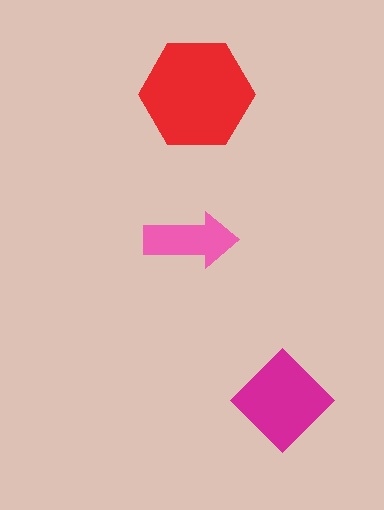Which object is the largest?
The red hexagon.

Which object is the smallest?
The pink arrow.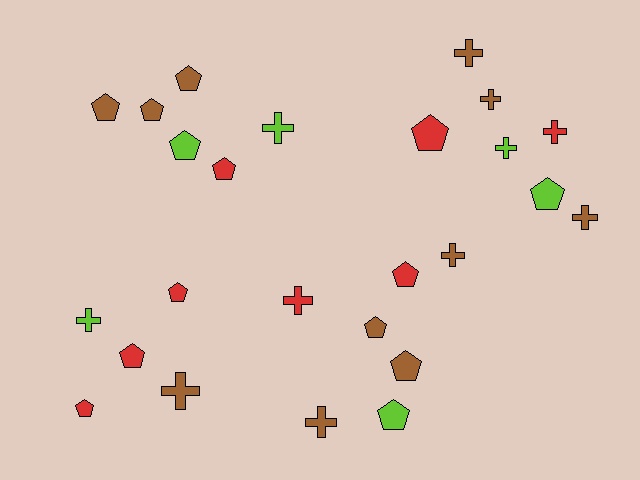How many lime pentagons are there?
There are 3 lime pentagons.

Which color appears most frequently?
Brown, with 11 objects.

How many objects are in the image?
There are 25 objects.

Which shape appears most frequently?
Pentagon, with 14 objects.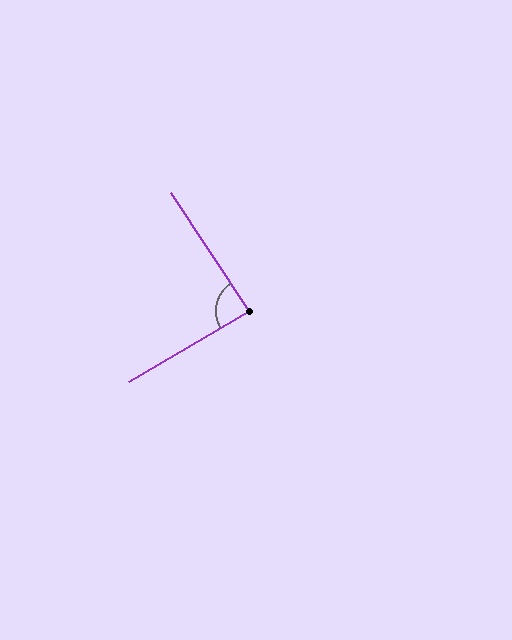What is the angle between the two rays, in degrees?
Approximately 87 degrees.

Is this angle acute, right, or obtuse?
It is approximately a right angle.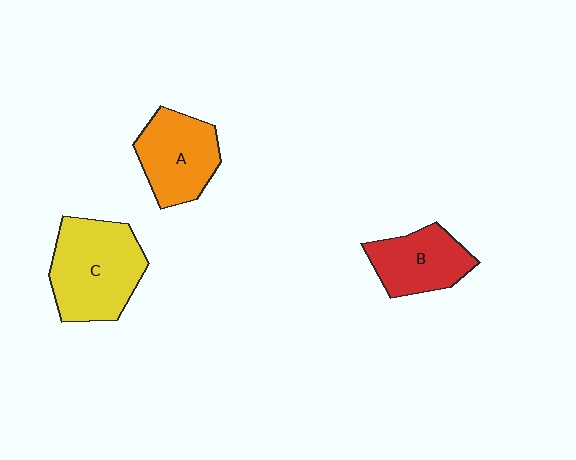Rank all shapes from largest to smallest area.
From largest to smallest: C (yellow), A (orange), B (red).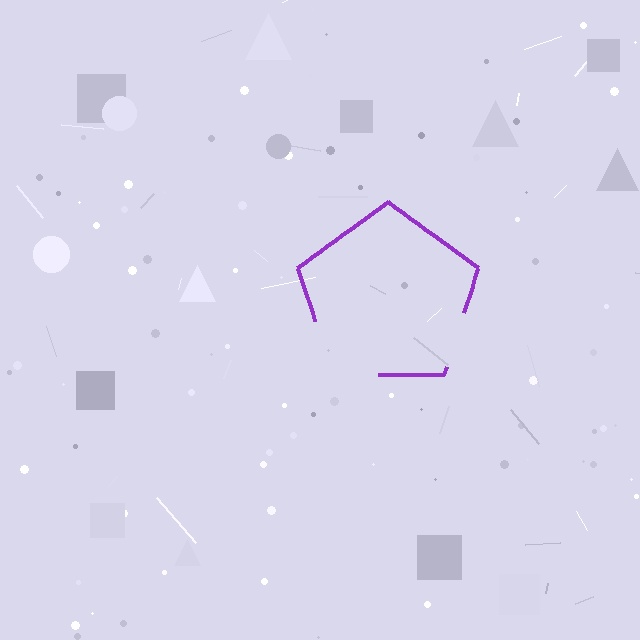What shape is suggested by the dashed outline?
The dashed outline suggests a pentagon.